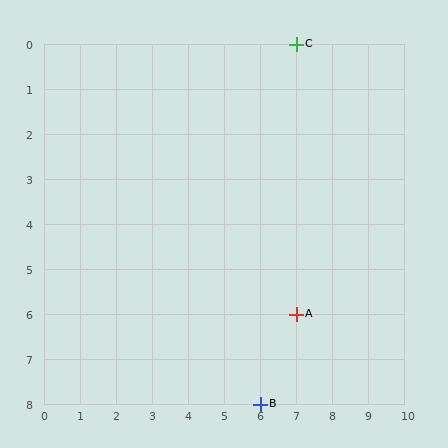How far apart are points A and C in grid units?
Points A and C are 6 rows apart.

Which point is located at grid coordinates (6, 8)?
Point B is at (6, 8).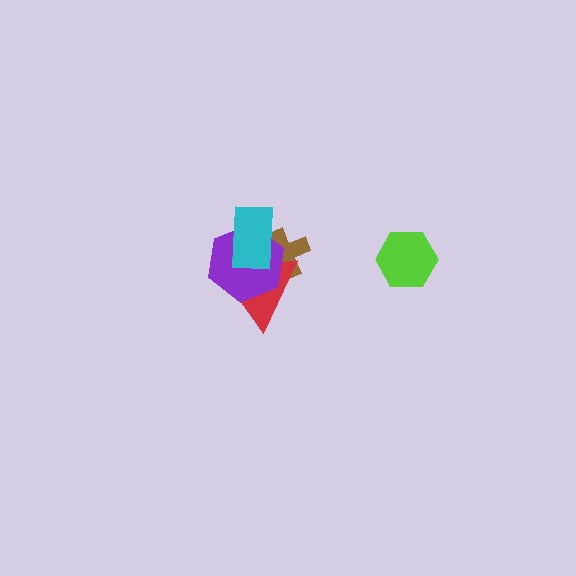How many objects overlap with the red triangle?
3 objects overlap with the red triangle.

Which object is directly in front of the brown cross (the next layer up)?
The red triangle is directly in front of the brown cross.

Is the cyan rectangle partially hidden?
No, no other shape covers it.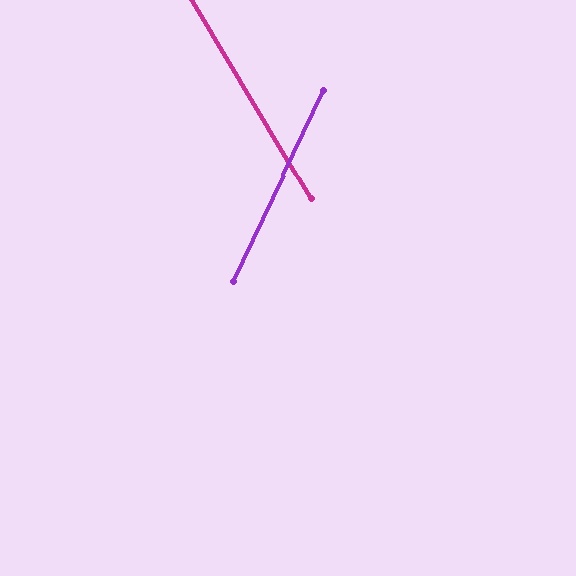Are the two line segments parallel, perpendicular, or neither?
Neither parallel nor perpendicular — they differ by about 56°.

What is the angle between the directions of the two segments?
Approximately 56 degrees.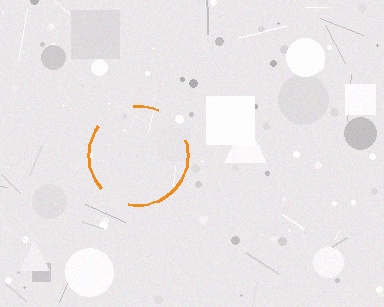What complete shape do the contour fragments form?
The contour fragments form a circle.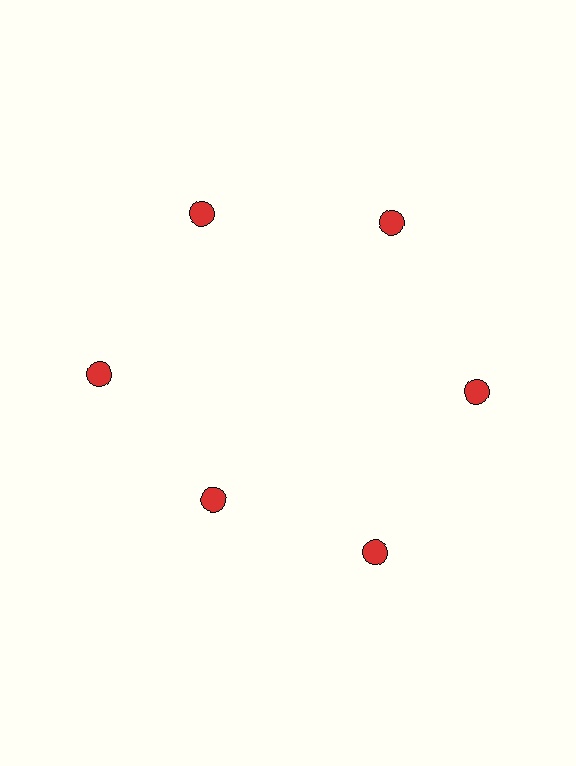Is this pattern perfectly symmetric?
No. The 6 red circles are arranged in a ring, but one element near the 7 o'clock position is pulled inward toward the center, breaking the 6-fold rotational symmetry.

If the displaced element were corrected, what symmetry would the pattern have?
It would have 6-fold rotational symmetry — the pattern would map onto itself every 60 degrees.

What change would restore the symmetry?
The symmetry would be restored by moving it outward, back onto the ring so that all 6 circles sit at equal angles and equal distance from the center.